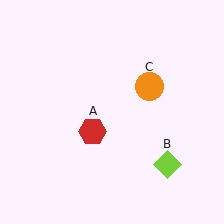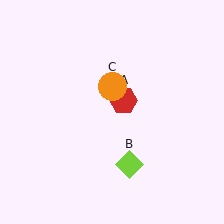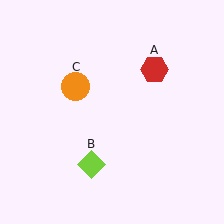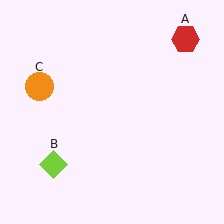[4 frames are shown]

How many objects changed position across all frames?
3 objects changed position: red hexagon (object A), lime diamond (object B), orange circle (object C).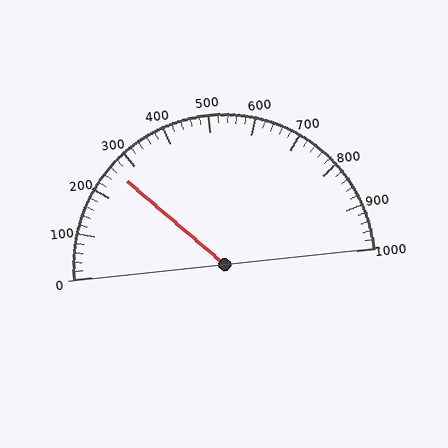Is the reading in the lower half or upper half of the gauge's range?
The reading is in the lower half of the range (0 to 1000).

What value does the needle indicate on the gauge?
The needle indicates approximately 260.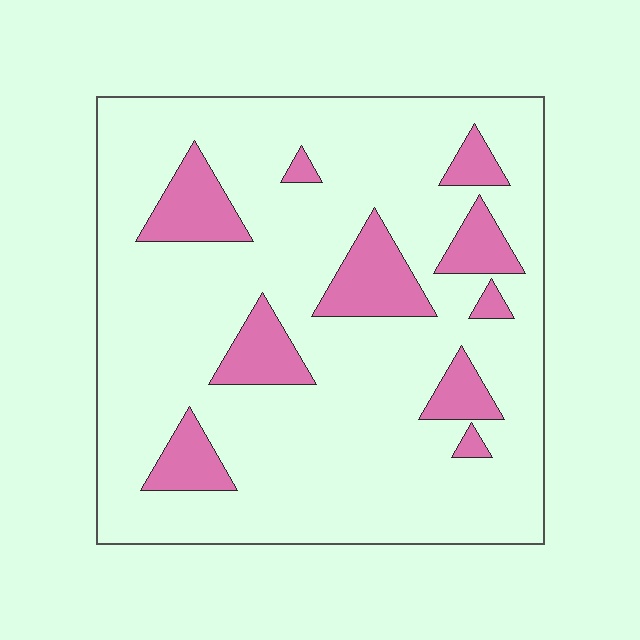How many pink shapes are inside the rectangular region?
10.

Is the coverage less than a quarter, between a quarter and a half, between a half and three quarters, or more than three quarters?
Less than a quarter.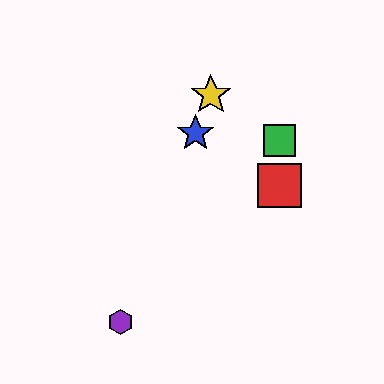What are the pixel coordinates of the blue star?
The blue star is at (196, 133).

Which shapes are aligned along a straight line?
The blue star, the yellow star, the purple hexagon are aligned along a straight line.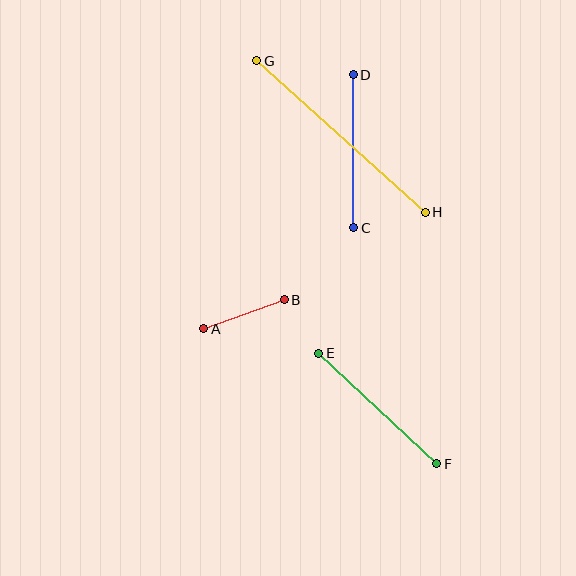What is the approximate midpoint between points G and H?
The midpoint is at approximately (341, 136) pixels.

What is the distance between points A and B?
The distance is approximately 86 pixels.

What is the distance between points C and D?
The distance is approximately 153 pixels.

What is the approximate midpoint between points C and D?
The midpoint is at approximately (354, 151) pixels.